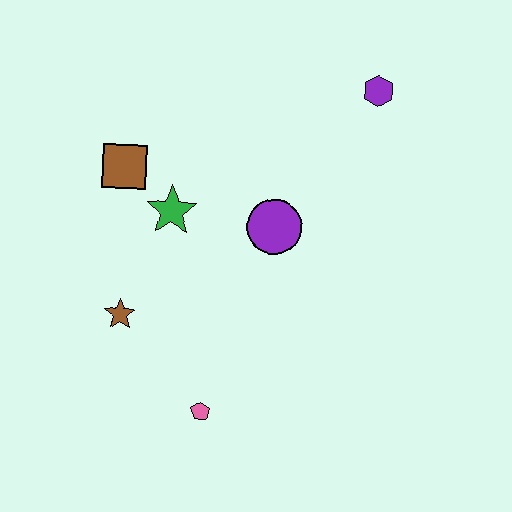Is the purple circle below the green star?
Yes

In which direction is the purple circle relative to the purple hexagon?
The purple circle is below the purple hexagon.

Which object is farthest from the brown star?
The purple hexagon is farthest from the brown star.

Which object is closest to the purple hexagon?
The purple circle is closest to the purple hexagon.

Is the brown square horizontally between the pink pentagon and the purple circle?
No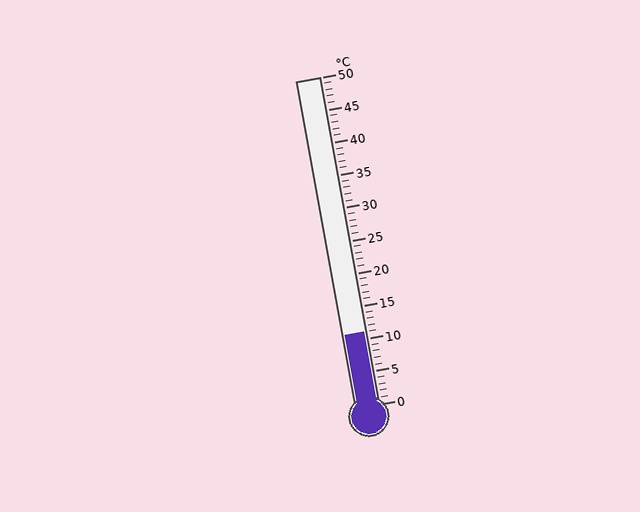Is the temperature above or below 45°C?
The temperature is below 45°C.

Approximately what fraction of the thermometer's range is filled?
The thermometer is filled to approximately 20% of its range.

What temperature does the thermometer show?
The thermometer shows approximately 11°C.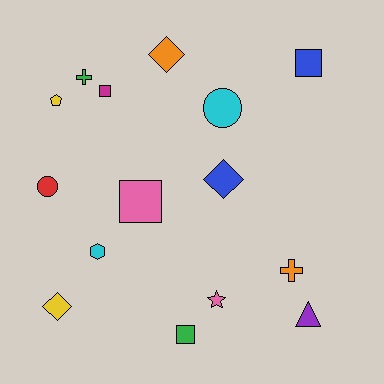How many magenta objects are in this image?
There is 1 magenta object.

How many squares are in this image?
There are 4 squares.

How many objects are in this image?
There are 15 objects.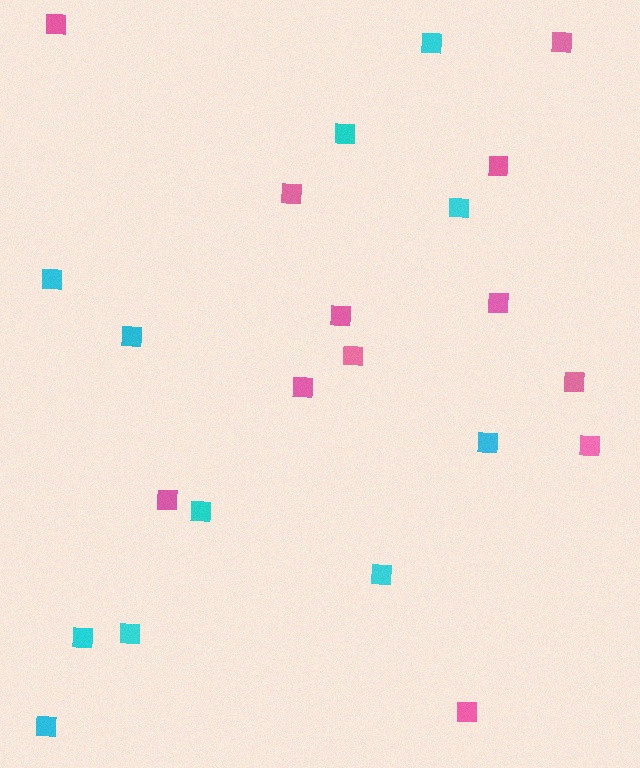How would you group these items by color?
There are 2 groups: one group of cyan squares (11) and one group of pink squares (12).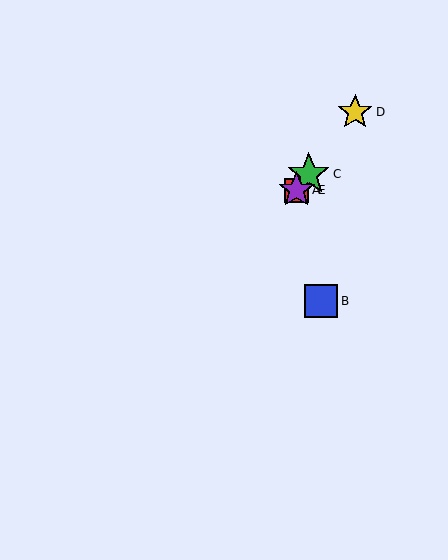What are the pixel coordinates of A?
Object A is at (296, 190).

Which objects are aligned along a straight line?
Objects A, C, D, E are aligned along a straight line.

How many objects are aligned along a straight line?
4 objects (A, C, D, E) are aligned along a straight line.